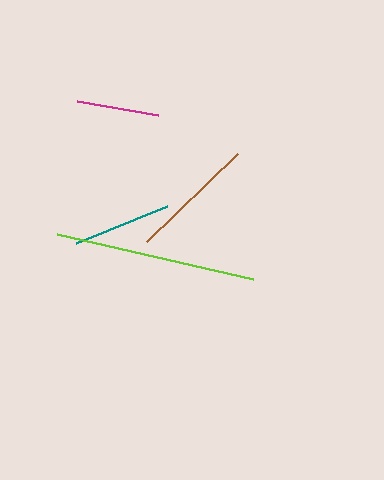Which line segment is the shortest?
The magenta line is the shortest at approximately 83 pixels.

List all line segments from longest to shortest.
From longest to shortest: lime, brown, teal, magenta.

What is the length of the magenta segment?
The magenta segment is approximately 83 pixels long.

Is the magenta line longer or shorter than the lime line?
The lime line is longer than the magenta line.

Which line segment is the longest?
The lime line is the longest at approximately 201 pixels.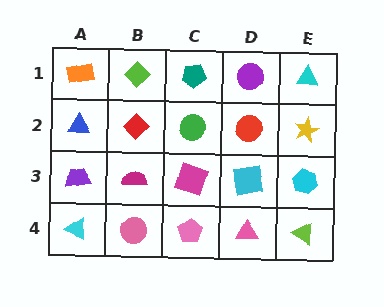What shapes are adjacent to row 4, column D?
A cyan square (row 3, column D), a pink pentagon (row 4, column C), a lime triangle (row 4, column E).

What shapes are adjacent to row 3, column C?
A green circle (row 2, column C), a pink pentagon (row 4, column C), a magenta semicircle (row 3, column B), a cyan square (row 3, column D).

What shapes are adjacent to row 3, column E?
A yellow star (row 2, column E), a lime triangle (row 4, column E), a cyan square (row 3, column D).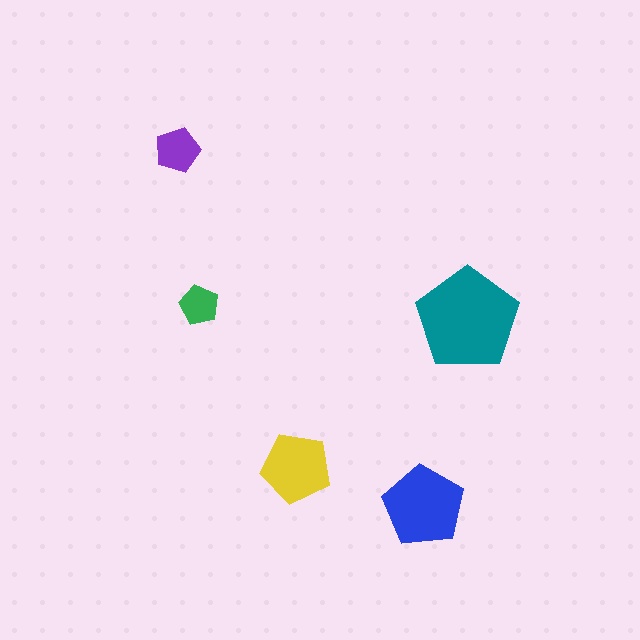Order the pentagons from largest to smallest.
the teal one, the blue one, the yellow one, the purple one, the green one.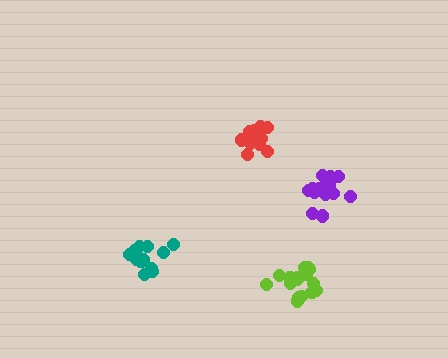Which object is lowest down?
The lime cluster is bottommost.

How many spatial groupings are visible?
There are 4 spatial groupings.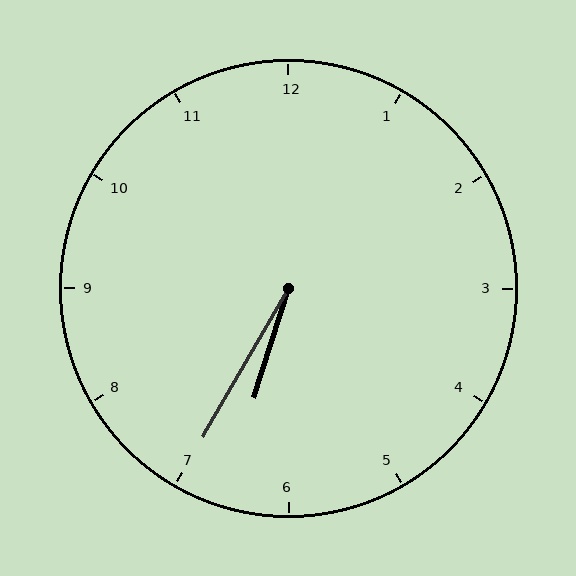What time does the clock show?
6:35.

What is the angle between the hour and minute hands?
Approximately 12 degrees.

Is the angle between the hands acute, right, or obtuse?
It is acute.